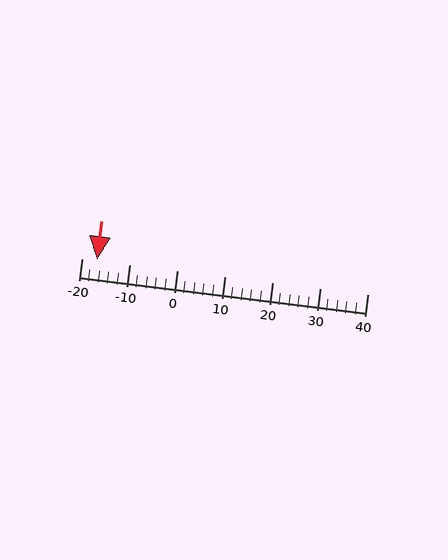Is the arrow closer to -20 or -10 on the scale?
The arrow is closer to -20.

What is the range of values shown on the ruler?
The ruler shows values from -20 to 40.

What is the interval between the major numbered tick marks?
The major tick marks are spaced 10 units apart.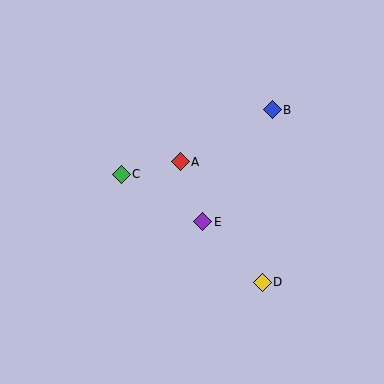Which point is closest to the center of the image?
Point E at (203, 222) is closest to the center.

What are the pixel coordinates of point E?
Point E is at (203, 222).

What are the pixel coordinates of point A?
Point A is at (180, 162).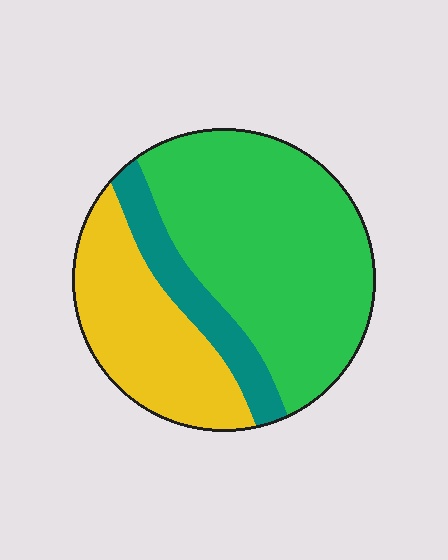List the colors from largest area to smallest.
From largest to smallest: green, yellow, teal.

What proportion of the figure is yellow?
Yellow covers about 30% of the figure.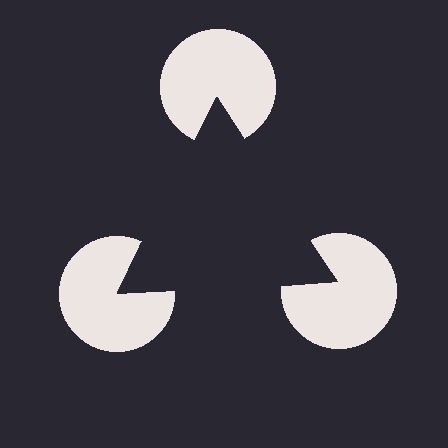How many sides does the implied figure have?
3 sides.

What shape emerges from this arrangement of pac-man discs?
An illusory triangle — its edges are inferred from the aligned wedge cuts in the pac-man discs, not physically drawn.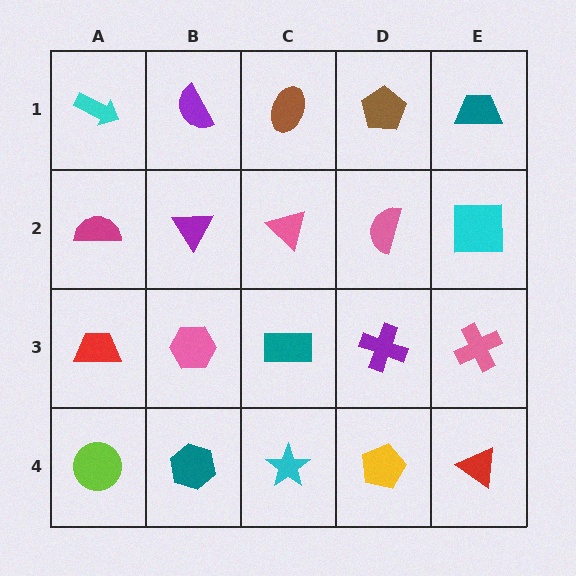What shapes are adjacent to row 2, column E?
A teal trapezoid (row 1, column E), a pink cross (row 3, column E), a pink semicircle (row 2, column D).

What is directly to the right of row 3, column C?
A purple cross.